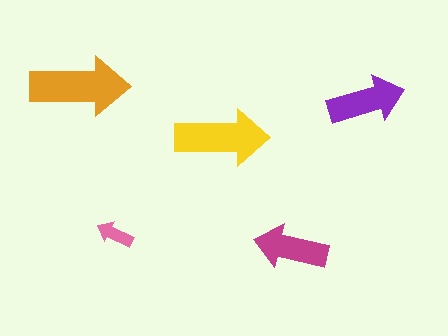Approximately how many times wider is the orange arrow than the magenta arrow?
About 1.5 times wider.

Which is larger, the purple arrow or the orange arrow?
The orange one.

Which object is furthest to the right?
The purple arrow is rightmost.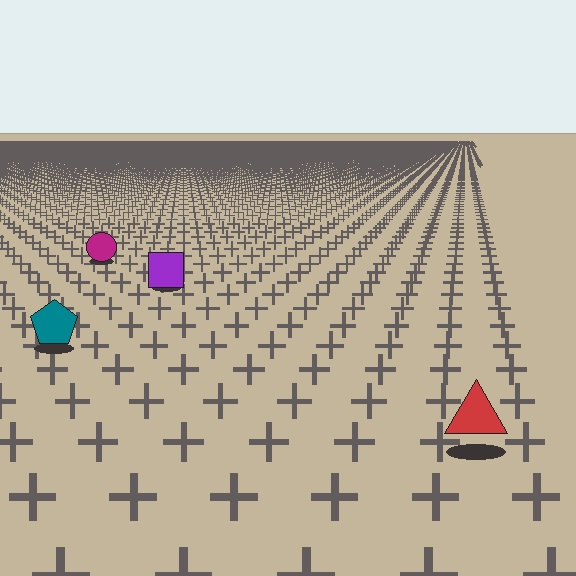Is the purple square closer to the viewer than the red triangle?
No. The red triangle is closer — you can tell from the texture gradient: the ground texture is coarser near it.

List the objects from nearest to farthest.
From nearest to farthest: the red triangle, the teal pentagon, the purple square, the magenta circle.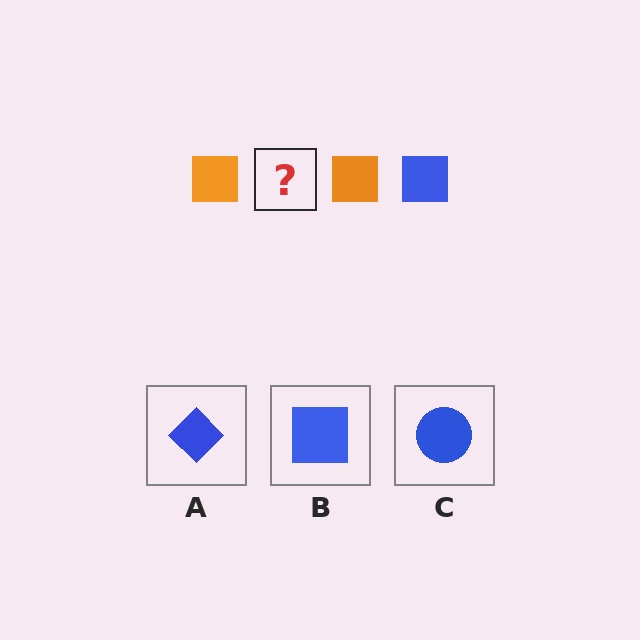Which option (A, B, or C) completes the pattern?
B.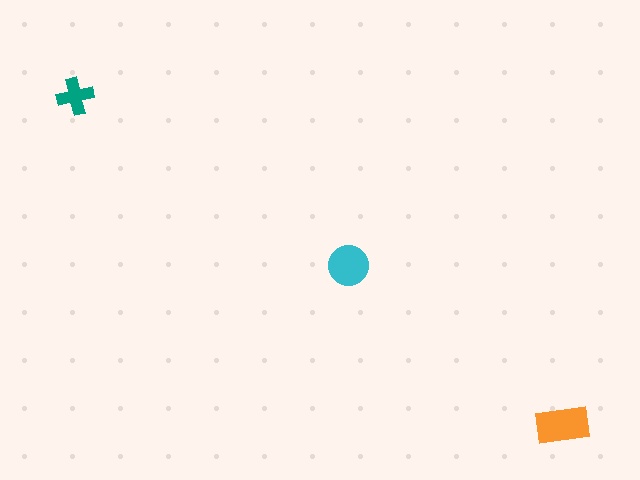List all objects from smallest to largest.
The teal cross, the cyan circle, the orange rectangle.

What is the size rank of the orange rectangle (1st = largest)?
1st.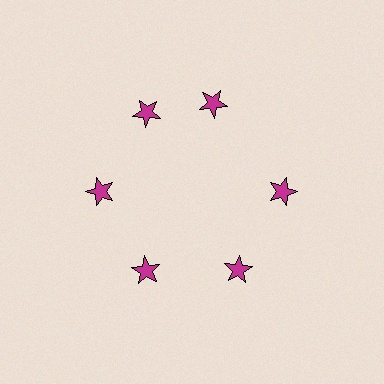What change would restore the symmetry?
The symmetry would be restored by rotating it back into even spacing with its neighbors so that all 6 stars sit at equal angles and equal distance from the center.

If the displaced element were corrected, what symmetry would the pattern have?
It would have 6-fold rotational symmetry — the pattern would map onto itself every 60 degrees.